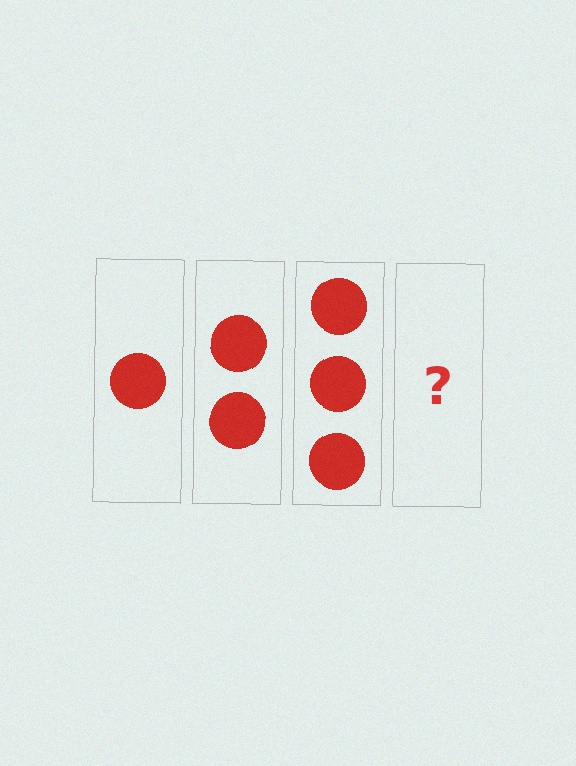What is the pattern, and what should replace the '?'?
The pattern is that each step adds one more circle. The '?' should be 4 circles.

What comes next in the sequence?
The next element should be 4 circles.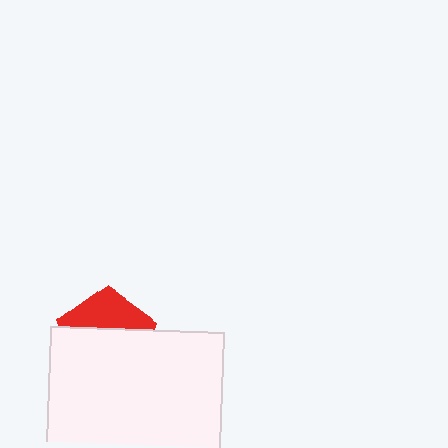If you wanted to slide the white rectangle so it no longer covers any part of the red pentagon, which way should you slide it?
Slide it down — that is the most direct way to separate the two shapes.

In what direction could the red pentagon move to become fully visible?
The red pentagon could move up. That would shift it out from behind the white rectangle entirely.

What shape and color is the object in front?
The object in front is a white rectangle.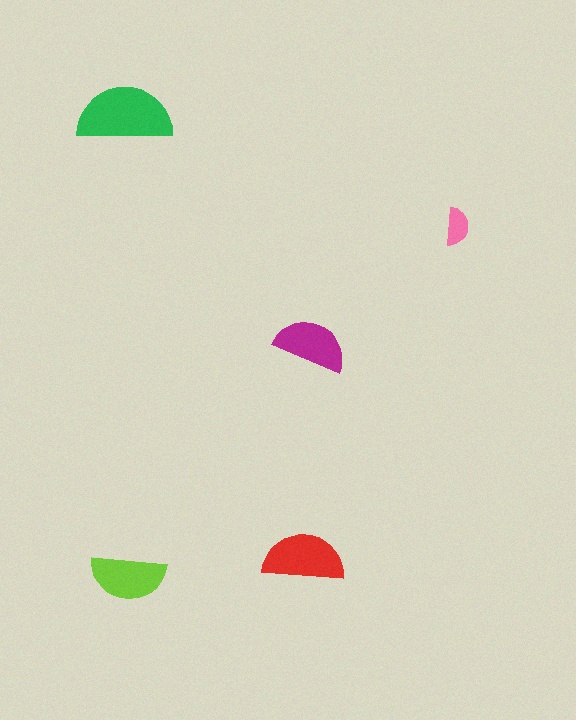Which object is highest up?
The green semicircle is topmost.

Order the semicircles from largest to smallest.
the green one, the red one, the lime one, the magenta one, the pink one.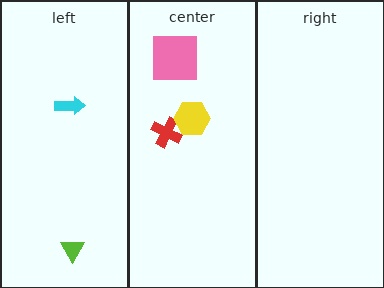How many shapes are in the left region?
2.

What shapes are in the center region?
The red cross, the yellow hexagon, the pink square.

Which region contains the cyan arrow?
The left region.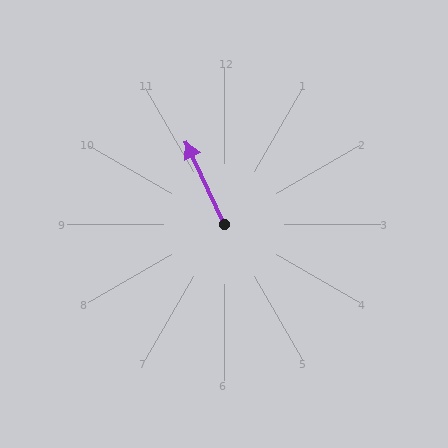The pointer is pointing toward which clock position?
Roughly 11 o'clock.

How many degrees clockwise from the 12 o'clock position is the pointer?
Approximately 335 degrees.